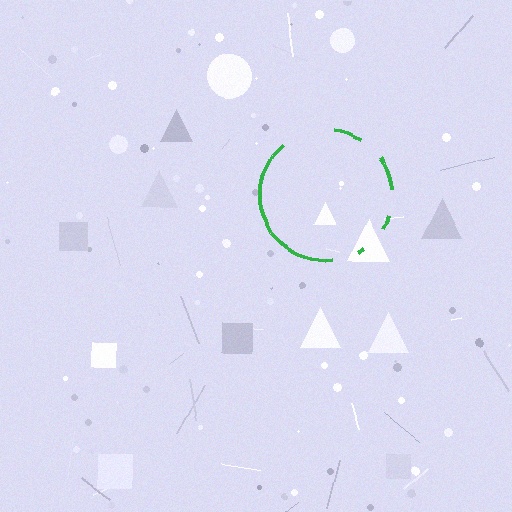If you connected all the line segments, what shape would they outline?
They would outline a circle.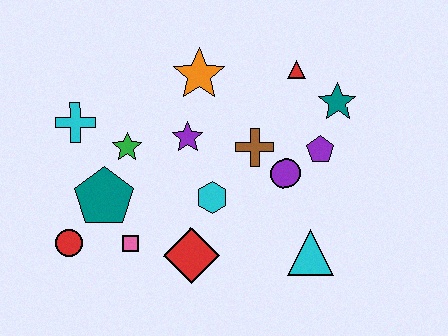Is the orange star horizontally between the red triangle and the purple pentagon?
No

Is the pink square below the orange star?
Yes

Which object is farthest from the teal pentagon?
The teal star is farthest from the teal pentagon.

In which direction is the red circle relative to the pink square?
The red circle is to the left of the pink square.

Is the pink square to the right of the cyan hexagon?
No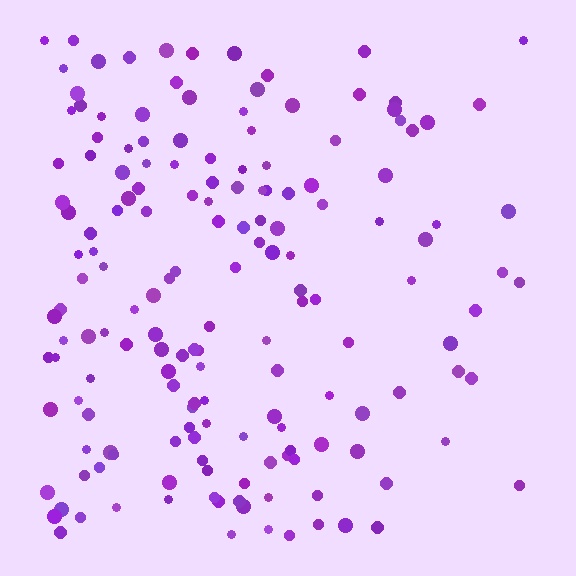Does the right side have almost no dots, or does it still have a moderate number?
Still a moderate number, just noticeably fewer than the left.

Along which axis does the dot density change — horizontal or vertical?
Horizontal.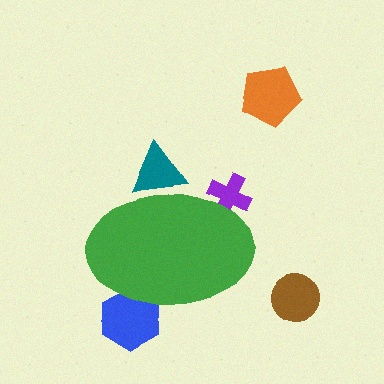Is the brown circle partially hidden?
No, the brown circle is fully visible.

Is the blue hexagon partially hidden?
Yes, the blue hexagon is partially hidden behind the green ellipse.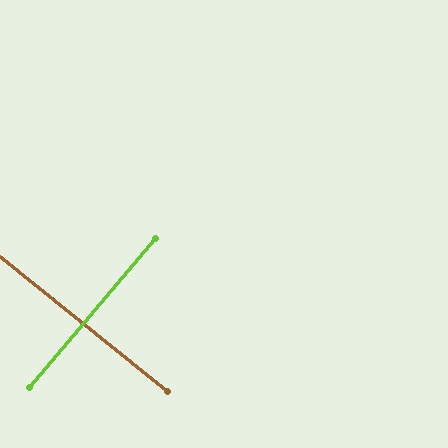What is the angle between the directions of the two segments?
Approximately 88 degrees.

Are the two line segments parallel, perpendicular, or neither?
Perpendicular — they meet at approximately 88°.